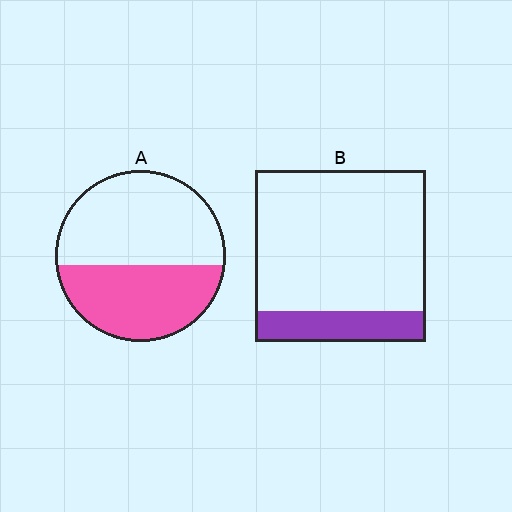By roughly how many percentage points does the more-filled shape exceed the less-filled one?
By roughly 25 percentage points (A over B).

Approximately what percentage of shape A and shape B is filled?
A is approximately 45% and B is approximately 20%.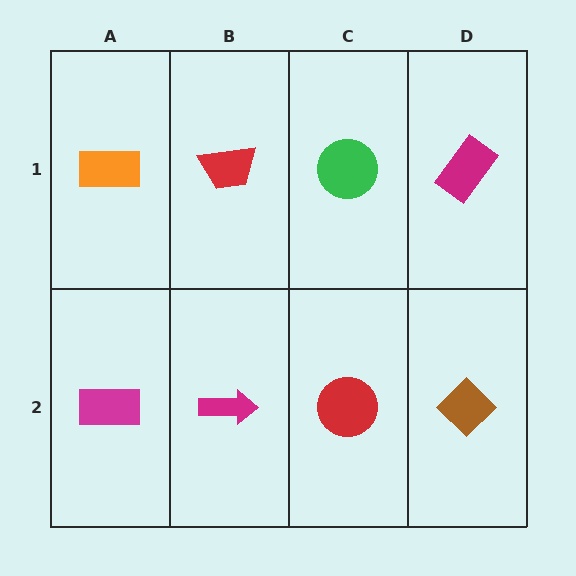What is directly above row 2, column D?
A magenta rectangle.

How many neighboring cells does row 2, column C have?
3.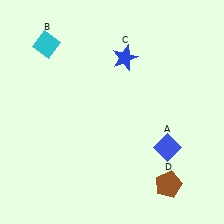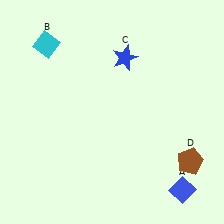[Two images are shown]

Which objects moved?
The objects that moved are: the blue diamond (A), the brown pentagon (D).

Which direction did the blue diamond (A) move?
The blue diamond (A) moved down.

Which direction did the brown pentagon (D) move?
The brown pentagon (D) moved up.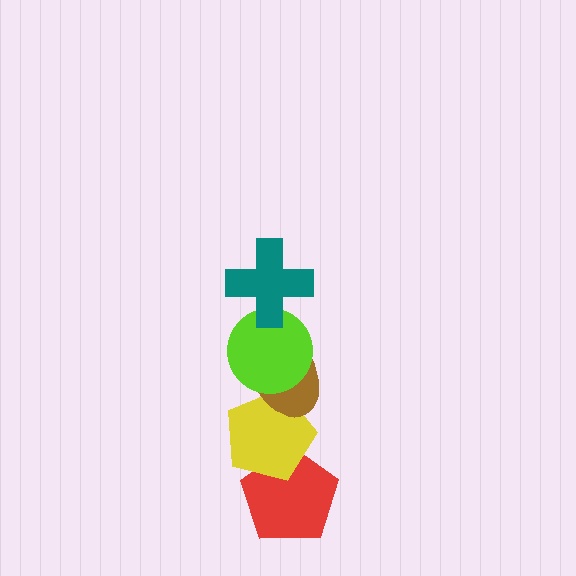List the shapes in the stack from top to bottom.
From top to bottom: the teal cross, the lime circle, the brown ellipse, the yellow pentagon, the red pentagon.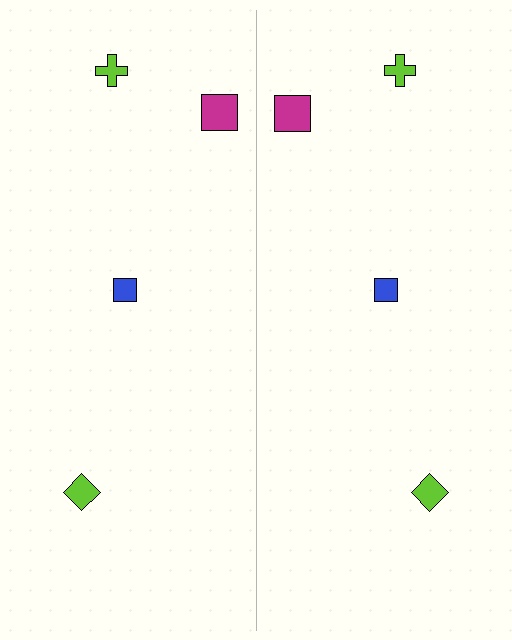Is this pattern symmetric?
Yes, this pattern has bilateral (reflection) symmetry.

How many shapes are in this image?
There are 8 shapes in this image.